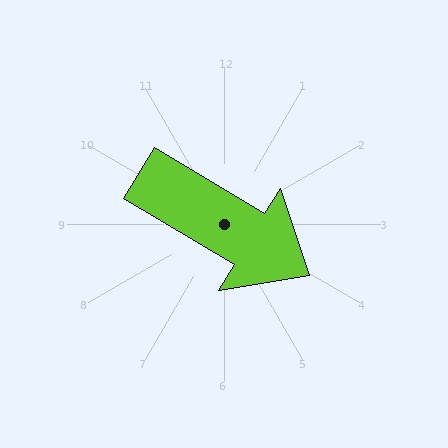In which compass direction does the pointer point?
Southeast.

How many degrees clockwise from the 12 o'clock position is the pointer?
Approximately 121 degrees.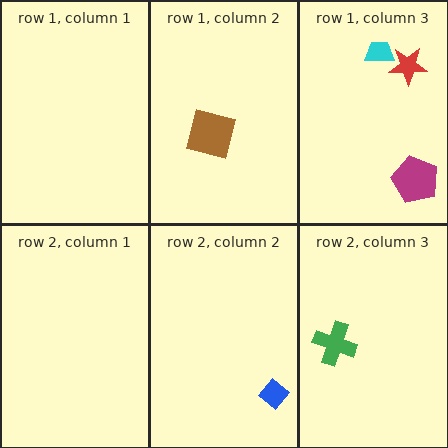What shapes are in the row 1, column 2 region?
The brown square.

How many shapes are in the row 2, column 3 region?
1.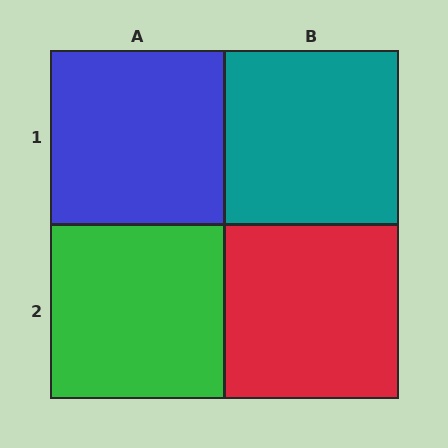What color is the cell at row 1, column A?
Blue.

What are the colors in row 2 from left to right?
Green, red.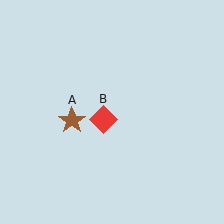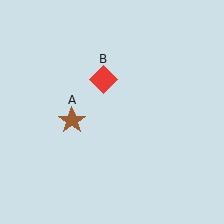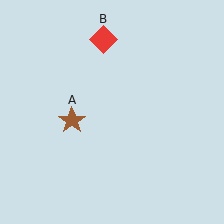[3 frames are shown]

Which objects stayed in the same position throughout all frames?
Brown star (object A) remained stationary.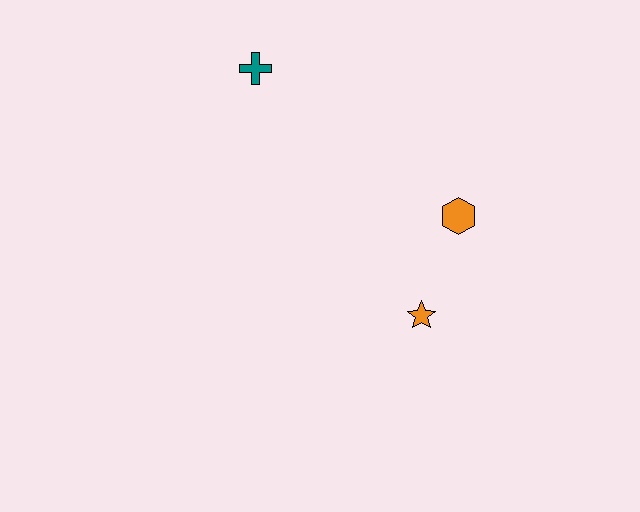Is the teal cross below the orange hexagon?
No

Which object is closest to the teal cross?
The orange hexagon is closest to the teal cross.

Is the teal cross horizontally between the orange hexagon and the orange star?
No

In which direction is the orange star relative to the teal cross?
The orange star is below the teal cross.